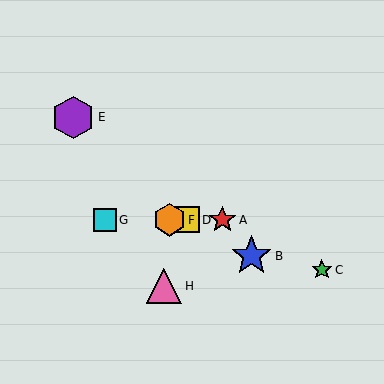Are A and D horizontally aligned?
Yes, both are at y≈220.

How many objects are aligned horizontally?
4 objects (A, D, F, G) are aligned horizontally.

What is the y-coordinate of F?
Object F is at y≈220.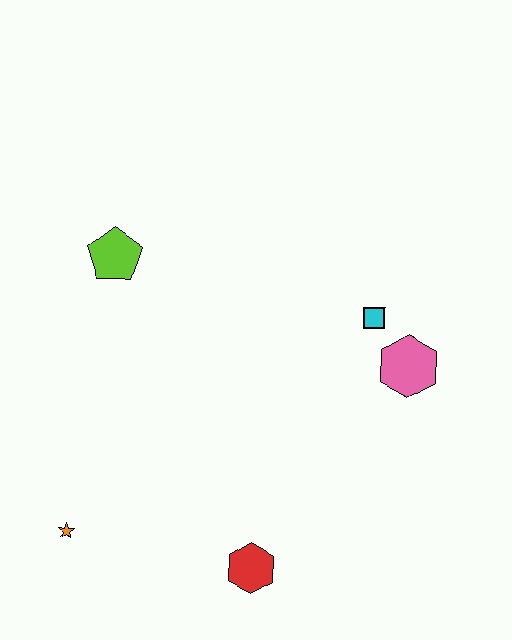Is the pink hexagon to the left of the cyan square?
No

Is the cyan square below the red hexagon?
No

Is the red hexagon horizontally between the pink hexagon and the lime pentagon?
Yes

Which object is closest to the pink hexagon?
The cyan square is closest to the pink hexagon.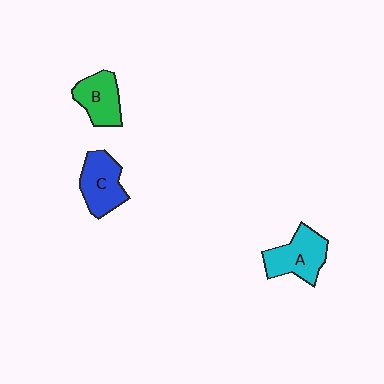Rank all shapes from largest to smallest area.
From largest to smallest: A (cyan), C (blue), B (green).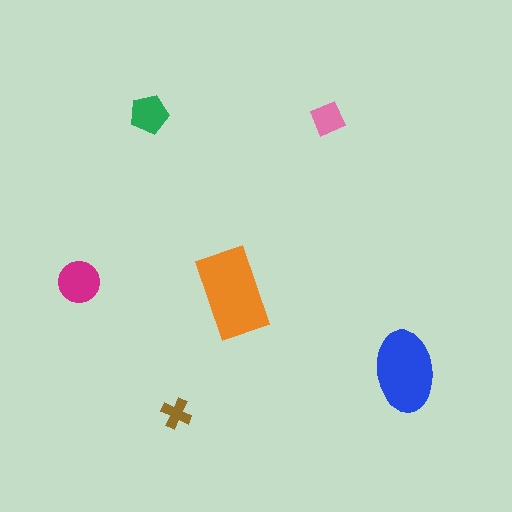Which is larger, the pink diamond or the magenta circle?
The magenta circle.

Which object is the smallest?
The brown cross.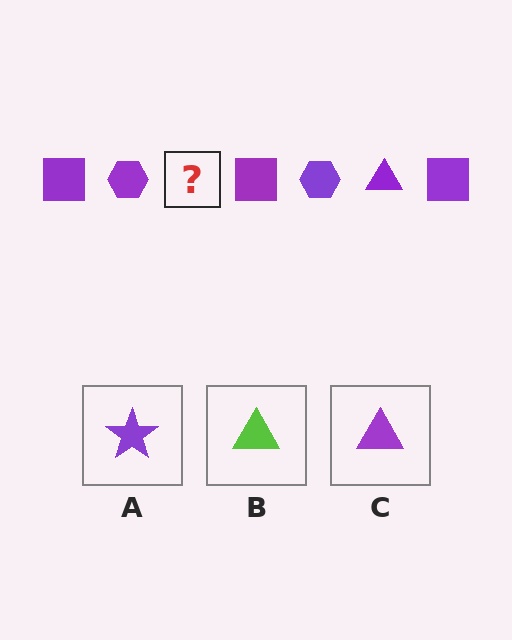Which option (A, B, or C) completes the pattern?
C.